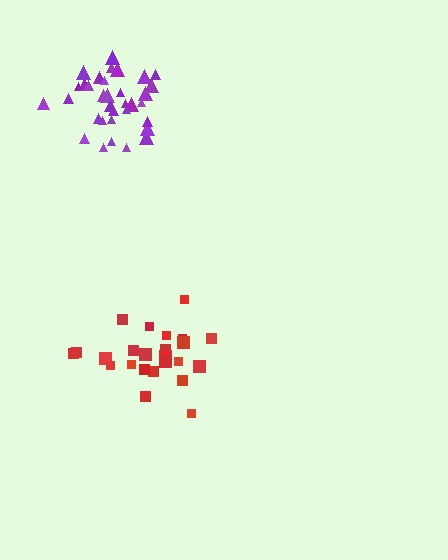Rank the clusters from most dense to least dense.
purple, red.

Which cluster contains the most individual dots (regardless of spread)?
Purple (34).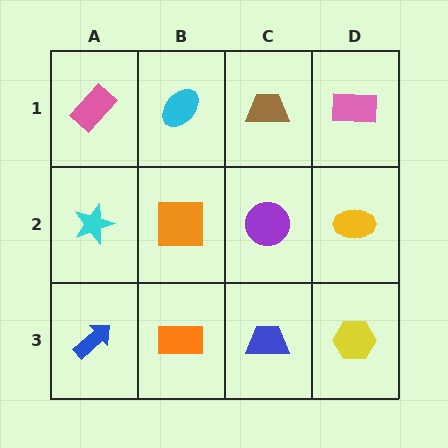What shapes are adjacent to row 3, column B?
An orange square (row 2, column B), a blue arrow (row 3, column A), a blue trapezoid (row 3, column C).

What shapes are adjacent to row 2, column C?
A brown trapezoid (row 1, column C), a blue trapezoid (row 3, column C), an orange square (row 2, column B), a yellow ellipse (row 2, column D).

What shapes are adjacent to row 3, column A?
A cyan star (row 2, column A), an orange rectangle (row 3, column B).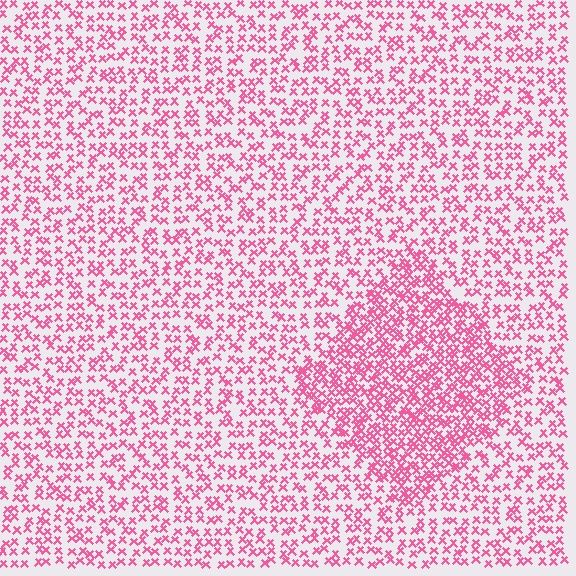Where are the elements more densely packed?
The elements are more densely packed inside the diamond boundary.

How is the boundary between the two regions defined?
The boundary is defined by a change in element density (approximately 1.9x ratio). All elements are the same color, size, and shape.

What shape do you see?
I see a diamond.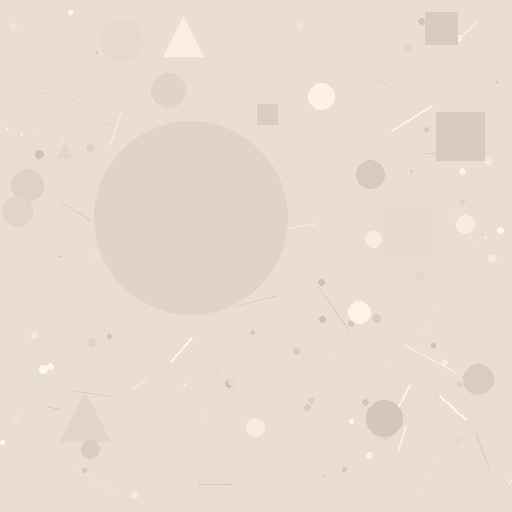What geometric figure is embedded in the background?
A circle is embedded in the background.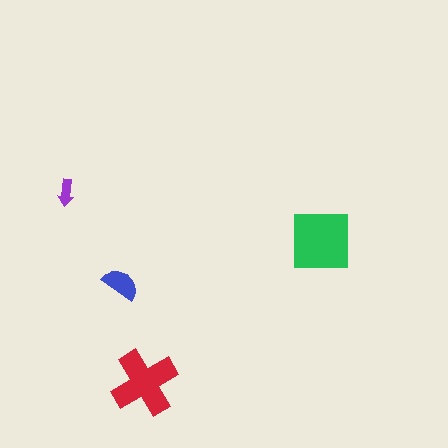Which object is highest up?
The purple arrow is topmost.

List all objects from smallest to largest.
The purple arrow, the blue semicircle, the red cross, the green square.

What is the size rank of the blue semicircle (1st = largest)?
3rd.